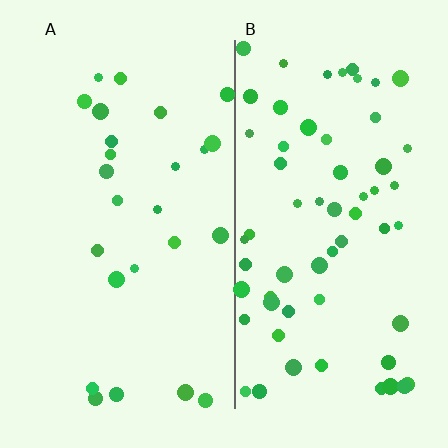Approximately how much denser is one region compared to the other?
Approximately 2.4× — region B over region A.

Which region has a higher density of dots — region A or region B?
B (the right).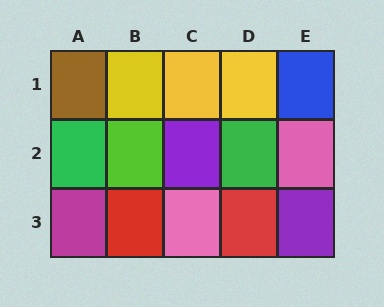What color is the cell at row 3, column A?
Magenta.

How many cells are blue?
1 cell is blue.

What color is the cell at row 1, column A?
Brown.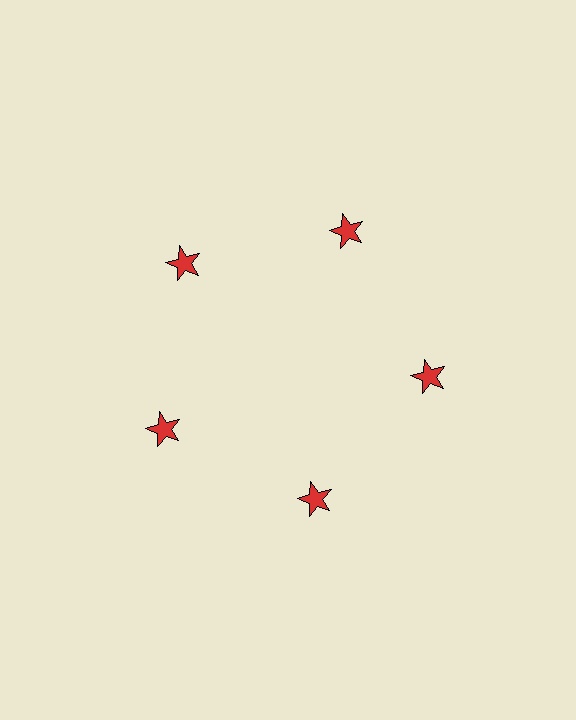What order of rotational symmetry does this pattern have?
This pattern has 5-fold rotational symmetry.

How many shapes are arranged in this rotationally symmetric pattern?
There are 5 shapes, arranged in 5 groups of 1.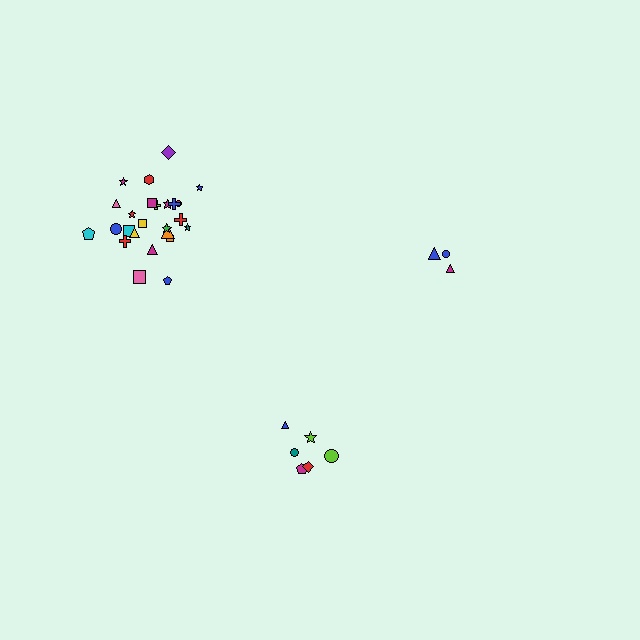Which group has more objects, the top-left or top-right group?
The top-left group.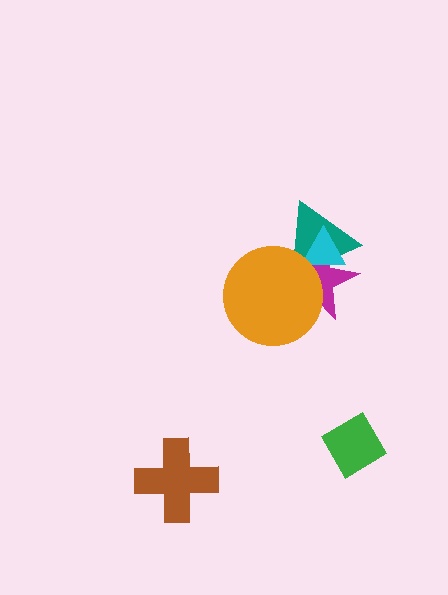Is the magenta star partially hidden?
Yes, it is partially covered by another shape.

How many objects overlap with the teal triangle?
3 objects overlap with the teal triangle.